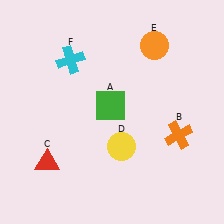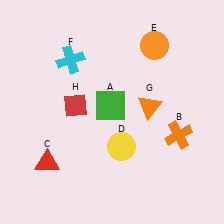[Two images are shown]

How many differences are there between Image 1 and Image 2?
There are 2 differences between the two images.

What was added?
An orange triangle (G), a red diamond (H) were added in Image 2.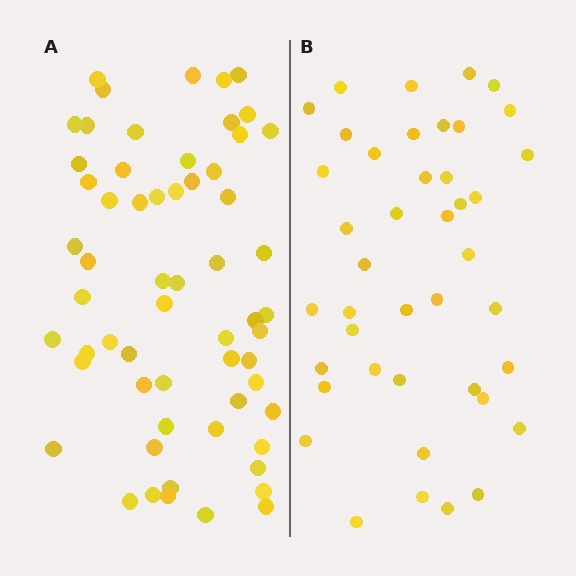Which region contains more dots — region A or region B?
Region A (the left region) has more dots.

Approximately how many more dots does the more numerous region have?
Region A has approximately 20 more dots than region B.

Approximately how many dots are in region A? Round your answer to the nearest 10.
About 60 dots.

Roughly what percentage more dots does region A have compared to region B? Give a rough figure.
About 45% more.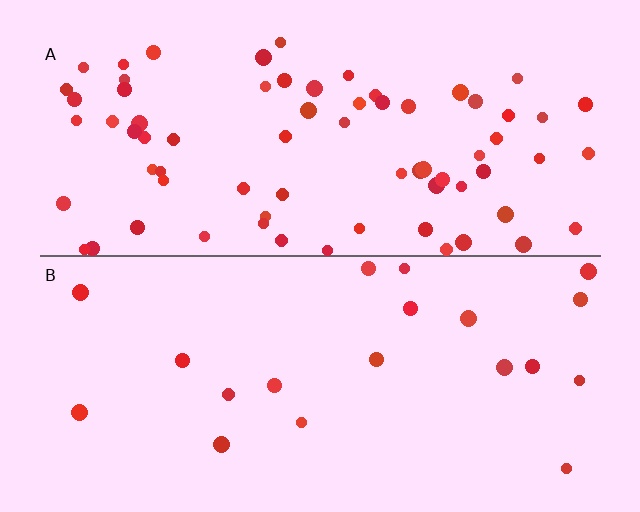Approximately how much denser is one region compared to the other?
Approximately 3.6× — region A over region B.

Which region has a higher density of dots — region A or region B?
A (the top).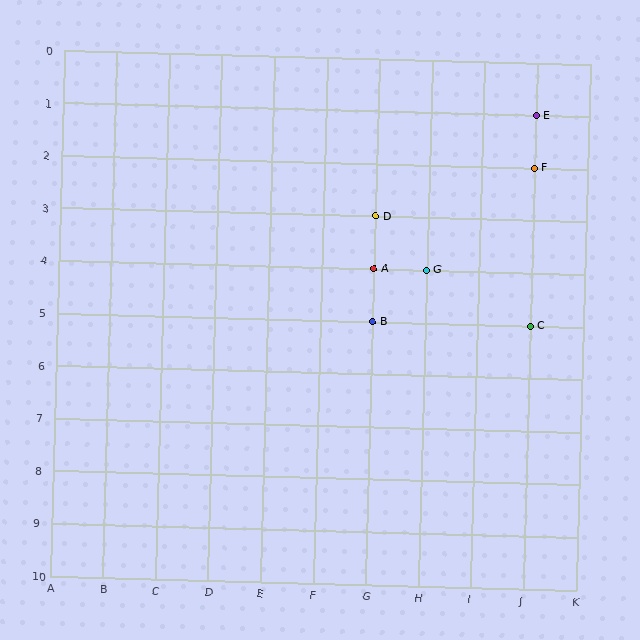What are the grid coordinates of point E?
Point E is at grid coordinates (J, 1).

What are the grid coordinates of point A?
Point A is at grid coordinates (G, 4).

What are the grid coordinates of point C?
Point C is at grid coordinates (J, 5).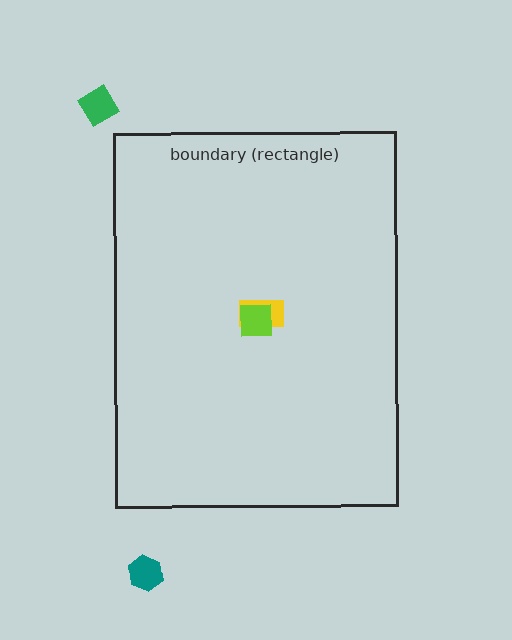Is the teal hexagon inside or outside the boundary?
Outside.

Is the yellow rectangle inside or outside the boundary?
Inside.